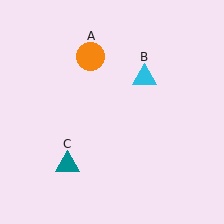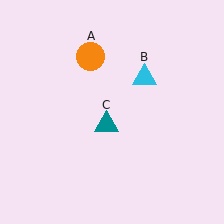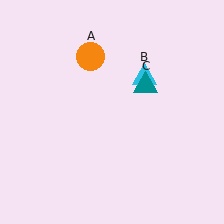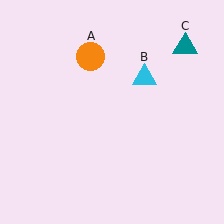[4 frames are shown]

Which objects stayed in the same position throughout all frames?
Orange circle (object A) and cyan triangle (object B) remained stationary.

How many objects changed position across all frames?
1 object changed position: teal triangle (object C).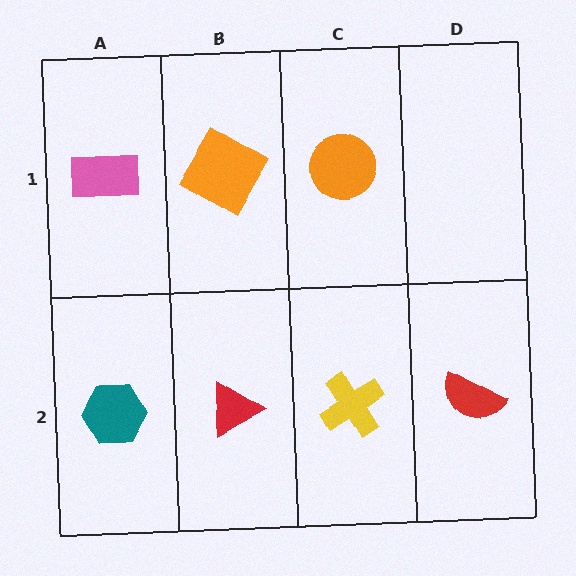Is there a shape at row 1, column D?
No, that cell is empty.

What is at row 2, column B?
A red triangle.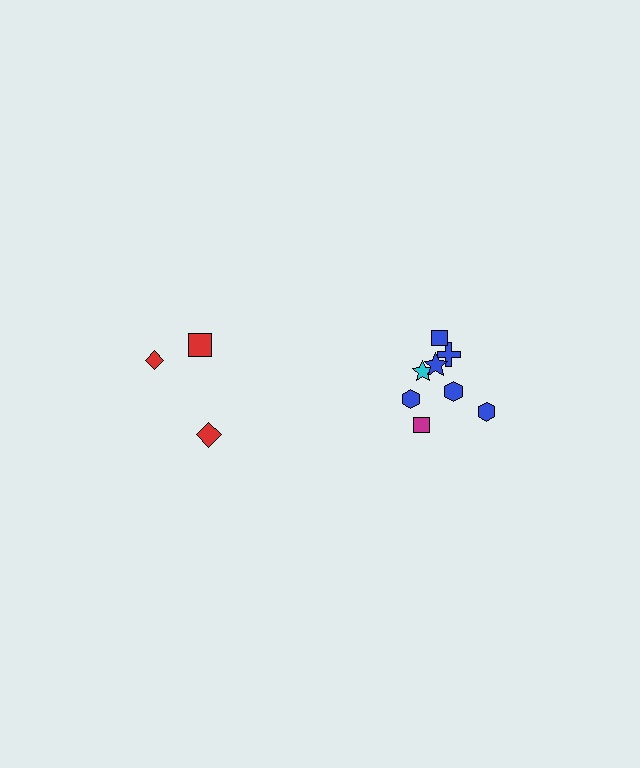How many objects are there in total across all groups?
There are 11 objects.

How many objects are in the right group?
There are 8 objects.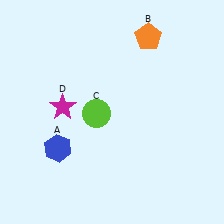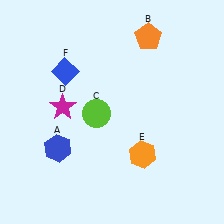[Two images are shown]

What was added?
An orange hexagon (E), a blue diamond (F) were added in Image 2.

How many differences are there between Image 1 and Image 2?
There are 2 differences between the two images.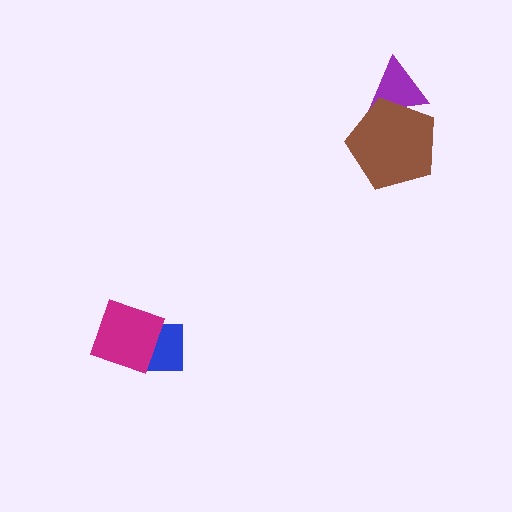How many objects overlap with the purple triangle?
1 object overlaps with the purple triangle.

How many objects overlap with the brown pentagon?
1 object overlaps with the brown pentagon.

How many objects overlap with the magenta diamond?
1 object overlaps with the magenta diamond.